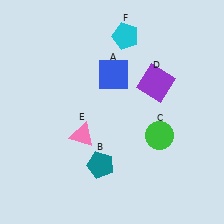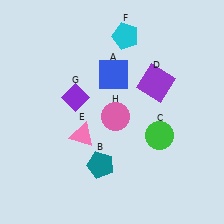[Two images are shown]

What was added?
A purple diamond (G), a pink circle (H) were added in Image 2.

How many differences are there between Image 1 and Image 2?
There are 2 differences between the two images.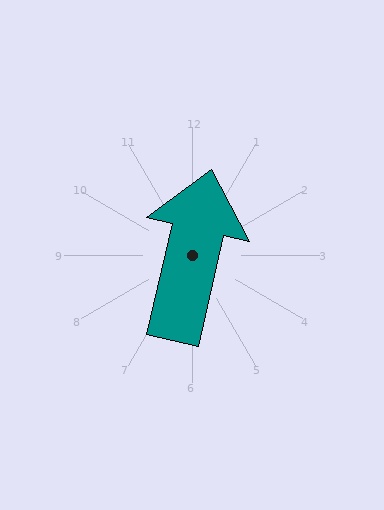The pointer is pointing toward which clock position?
Roughly 12 o'clock.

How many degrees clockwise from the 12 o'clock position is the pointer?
Approximately 13 degrees.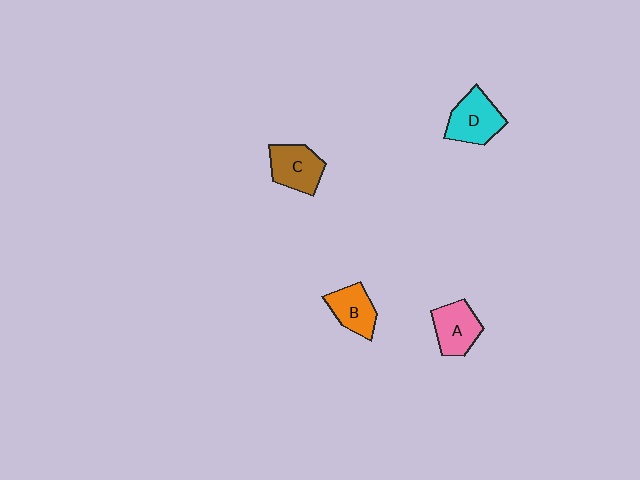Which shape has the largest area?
Shape D (cyan).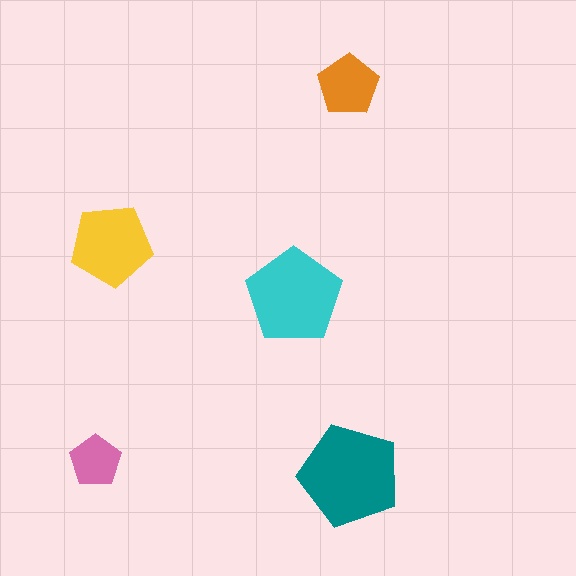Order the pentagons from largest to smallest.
the teal one, the cyan one, the yellow one, the orange one, the pink one.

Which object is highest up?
The orange pentagon is topmost.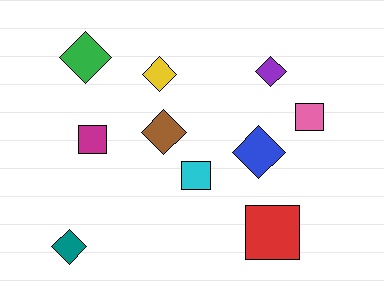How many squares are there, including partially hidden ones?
There are 4 squares.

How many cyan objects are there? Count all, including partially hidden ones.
There is 1 cyan object.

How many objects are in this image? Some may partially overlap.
There are 10 objects.